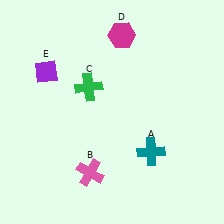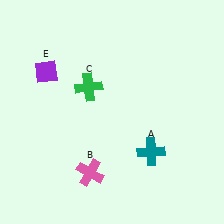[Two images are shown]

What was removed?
The magenta hexagon (D) was removed in Image 2.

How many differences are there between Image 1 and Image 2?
There is 1 difference between the two images.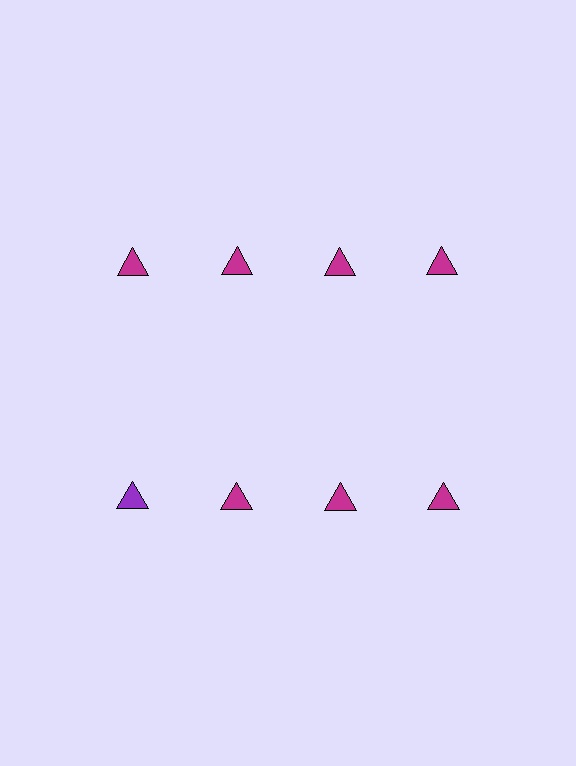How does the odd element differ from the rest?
It has a different color: purple instead of magenta.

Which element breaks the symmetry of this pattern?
The purple triangle in the second row, leftmost column breaks the symmetry. All other shapes are magenta triangles.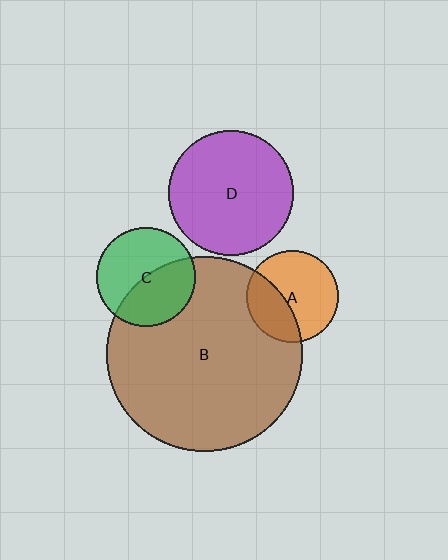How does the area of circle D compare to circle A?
Approximately 1.8 times.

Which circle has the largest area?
Circle B (brown).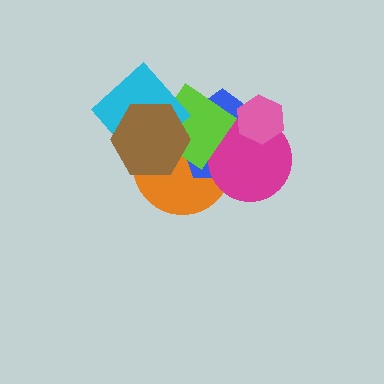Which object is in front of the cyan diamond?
The brown hexagon is in front of the cyan diamond.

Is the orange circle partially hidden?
Yes, it is partially covered by another shape.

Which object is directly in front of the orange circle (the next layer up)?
The blue pentagon is directly in front of the orange circle.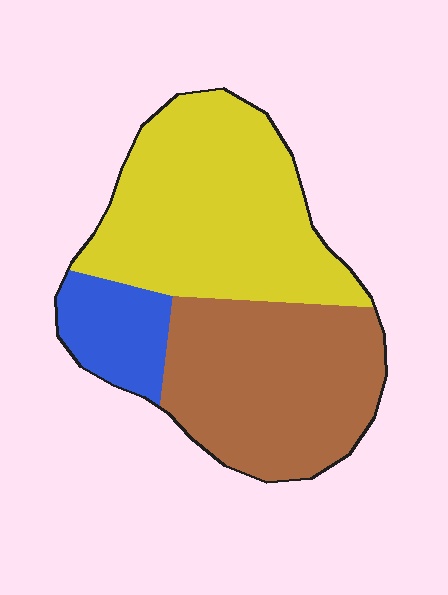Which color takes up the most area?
Yellow, at roughly 45%.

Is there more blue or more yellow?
Yellow.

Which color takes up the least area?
Blue, at roughly 15%.